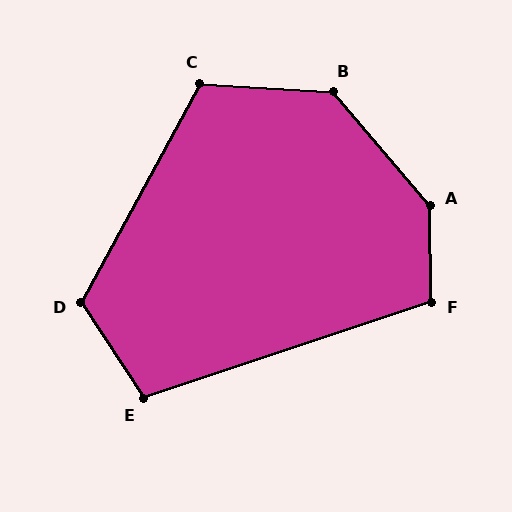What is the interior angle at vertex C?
Approximately 115 degrees (obtuse).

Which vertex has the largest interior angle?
A, at approximately 140 degrees.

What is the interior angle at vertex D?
Approximately 118 degrees (obtuse).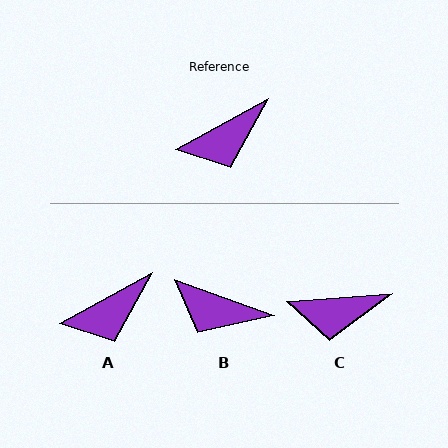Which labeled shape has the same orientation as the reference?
A.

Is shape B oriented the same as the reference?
No, it is off by about 49 degrees.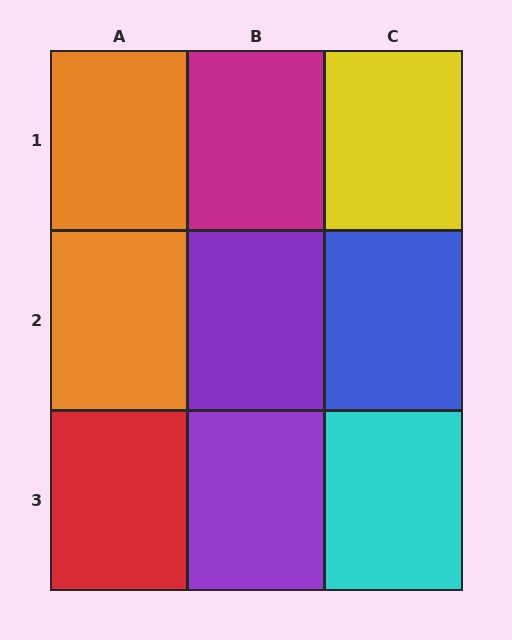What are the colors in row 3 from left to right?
Red, purple, cyan.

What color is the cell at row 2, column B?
Purple.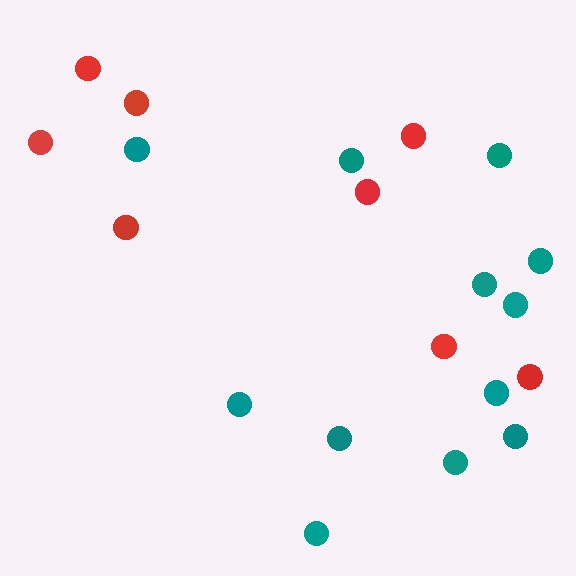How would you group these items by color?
There are 2 groups: one group of red circles (8) and one group of teal circles (12).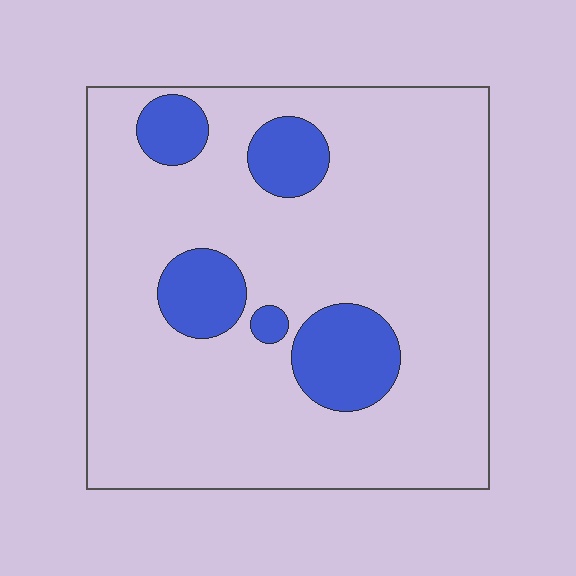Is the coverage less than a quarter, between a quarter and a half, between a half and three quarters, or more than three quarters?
Less than a quarter.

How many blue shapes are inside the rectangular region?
5.